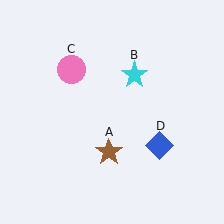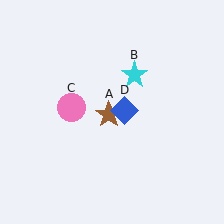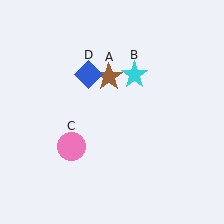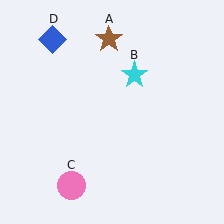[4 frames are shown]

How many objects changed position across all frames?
3 objects changed position: brown star (object A), pink circle (object C), blue diamond (object D).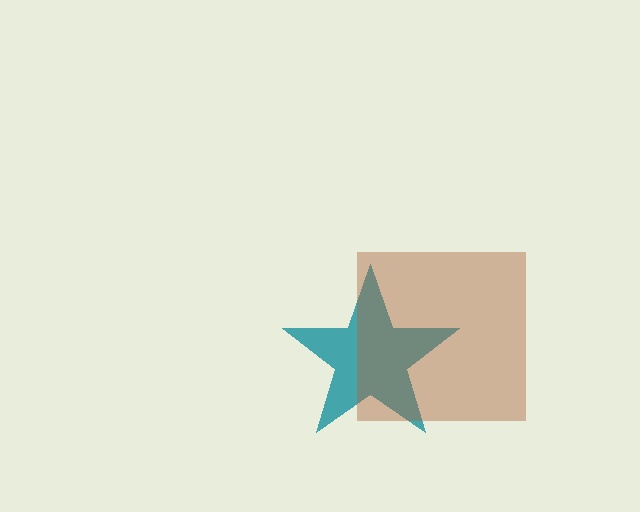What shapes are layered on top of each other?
The layered shapes are: a teal star, a brown square.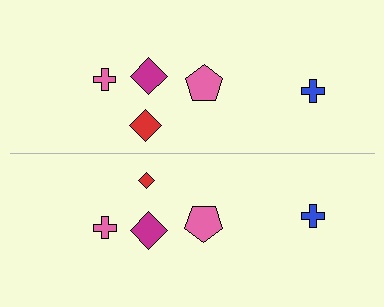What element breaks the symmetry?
The red diamond on the bottom side has a different size than its mirror counterpart.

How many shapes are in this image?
There are 10 shapes in this image.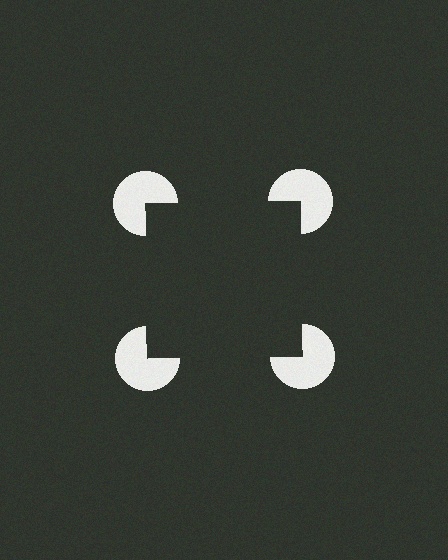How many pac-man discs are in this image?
There are 4 — one at each vertex of the illusory square.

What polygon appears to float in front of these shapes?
An illusory square — its edges are inferred from the aligned wedge cuts in the pac-man discs, not physically drawn.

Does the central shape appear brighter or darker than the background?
It typically appears slightly darker than the background, even though no actual brightness change is drawn.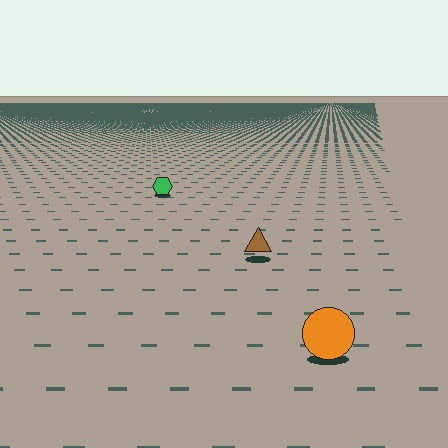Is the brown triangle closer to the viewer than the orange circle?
No. The orange circle is closer — you can tell from the texture gradient: the ground texture is coarser near it.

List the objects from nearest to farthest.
From nearest to farthest: the orange circle, the brown triangle, the green hexagon.